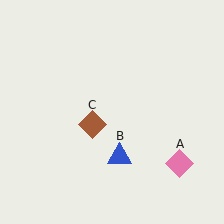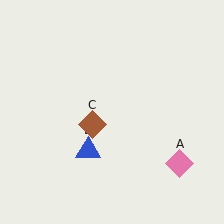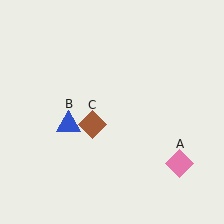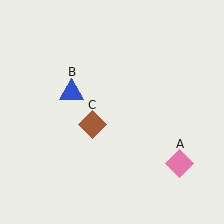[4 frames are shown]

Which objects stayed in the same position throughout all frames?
Pink diamond (object A) and brown diamond (object C) remained stationary.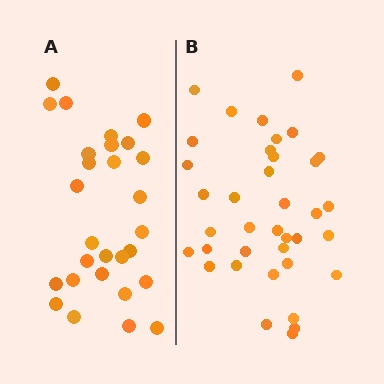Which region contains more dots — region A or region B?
Region B (the right region) has more dots.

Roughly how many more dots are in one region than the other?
Region B has roughly 8 or so more dots than region A.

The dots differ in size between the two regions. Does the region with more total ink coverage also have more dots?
No. Region A has more total ink coverage because its dots are larger, but region B actually contains more individual dots. Total area can be misleading — the number of items is what matters here.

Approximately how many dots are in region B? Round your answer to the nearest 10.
About 40 dots. (The exact count is 37, which rounds to 40.)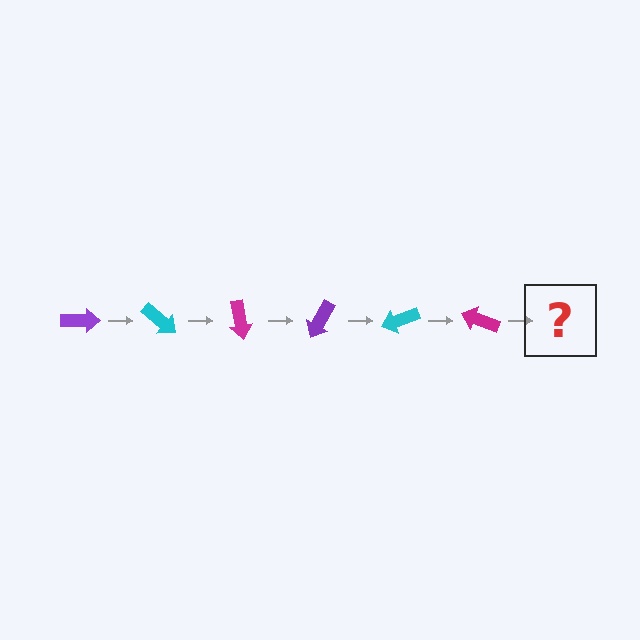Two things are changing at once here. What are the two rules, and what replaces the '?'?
The two rules are that it rotates 40 degrees each step and the color cycles through purple, cyan, and magenta. The '?' should be a purple arrow, rotated 240 degrees from the start.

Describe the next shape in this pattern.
It should be a purple arrow, rotated 240 degrees from the start.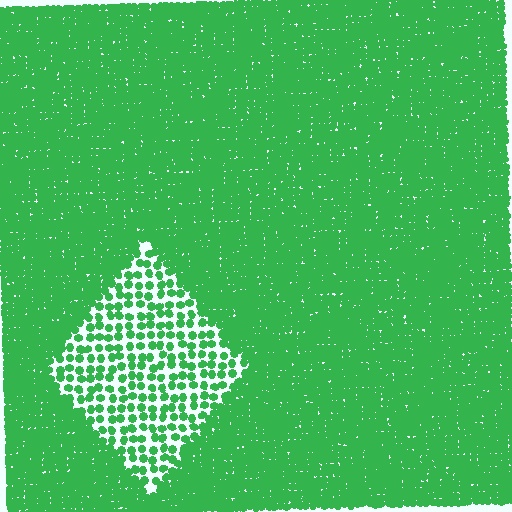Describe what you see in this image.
The image contains small green elements arranged at two different densities. A diamond-shaped region is visible where the elements are less densely packed than the surrounding area.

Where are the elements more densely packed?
The elements are more densely packed outside the diamond boundary.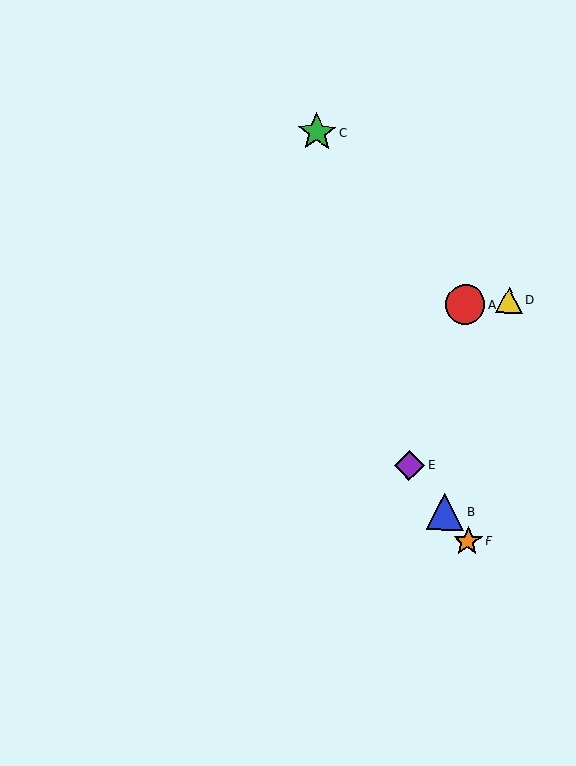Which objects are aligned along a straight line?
Objects B, E, F are aligned along a straight line.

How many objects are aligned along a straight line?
3 objects (B, E, F) are aligned along a straight line.